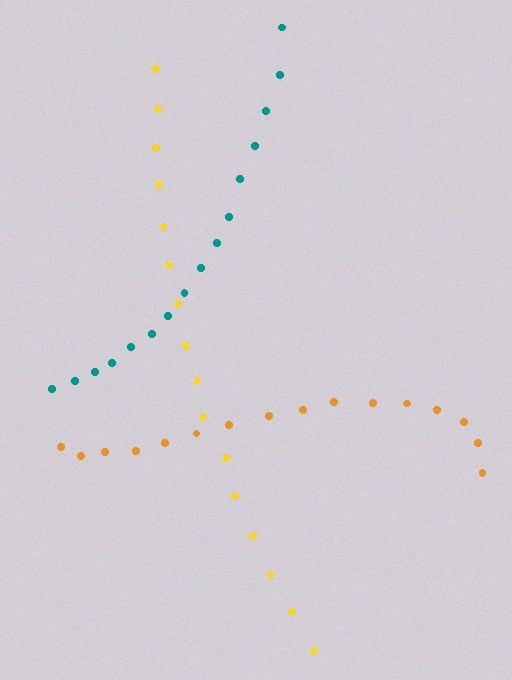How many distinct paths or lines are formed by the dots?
There are 3 distinct paths.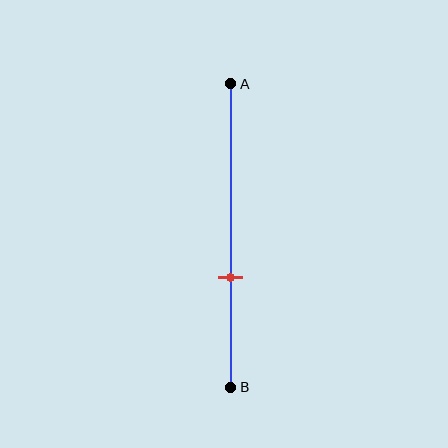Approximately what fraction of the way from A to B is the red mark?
The red mark is approximately 65% of the way from A to B.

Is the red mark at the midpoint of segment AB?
No, the mark is at about 65% from A, not at the 50% midpoint.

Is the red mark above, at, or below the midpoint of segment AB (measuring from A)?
The red mark is below the midpoint of segment AB.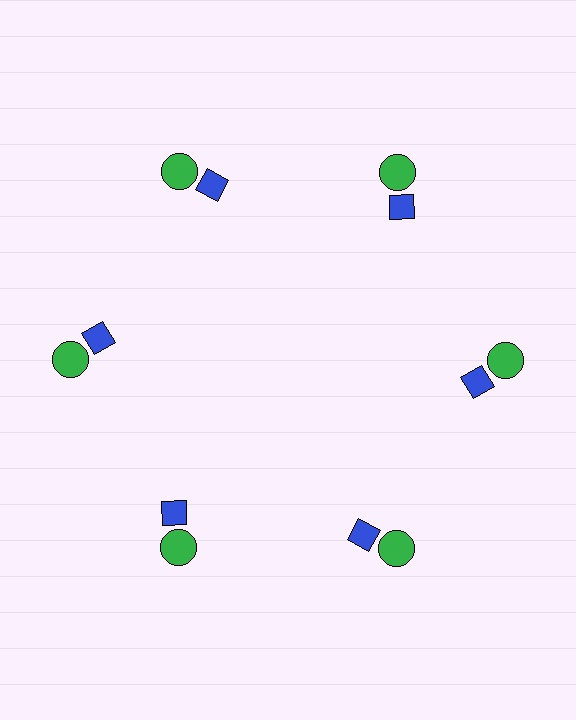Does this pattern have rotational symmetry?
Yes, this pattern has 6-fold rotational symmetry. It looks the same after rotating 60 degrees around the center.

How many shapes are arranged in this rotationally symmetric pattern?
There are 12 shapes, arranged in 6 groups of 2.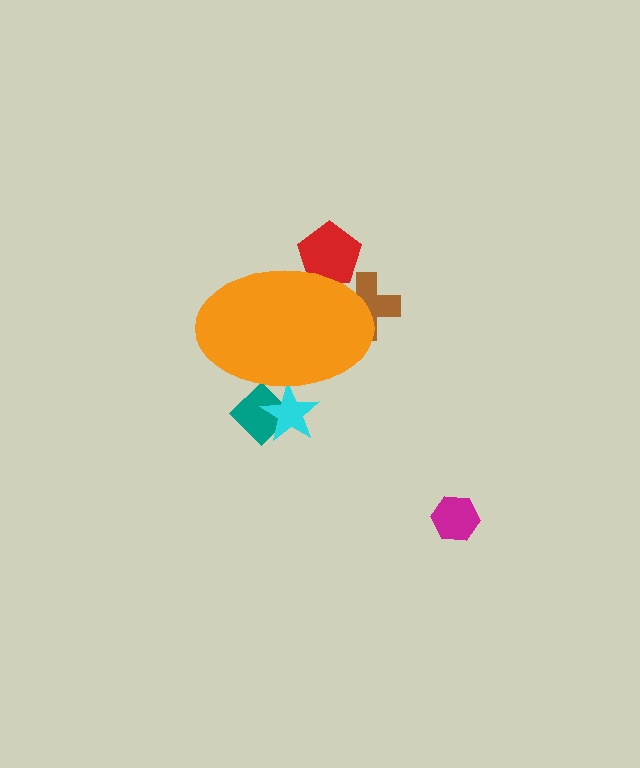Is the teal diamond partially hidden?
Yes, the teal diamond is partially hidden behind the orange ellipse.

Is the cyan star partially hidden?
Yes, the cyan star is partially hidden behind the orange ellipse.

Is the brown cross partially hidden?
Yes, the brown cross is partially hidden behind the orange ellipse.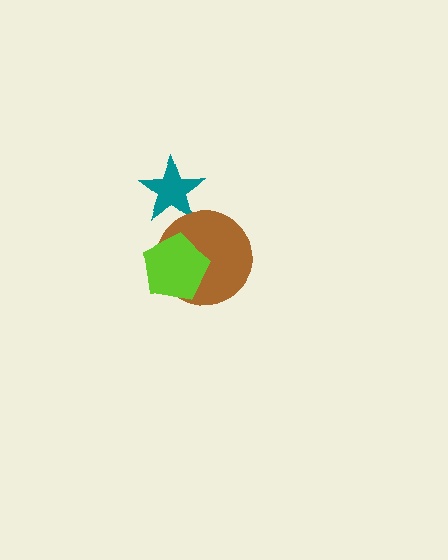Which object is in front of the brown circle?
The lime pentagon is in front of the brown circle.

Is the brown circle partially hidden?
Yes, it is partially covered by another shape.